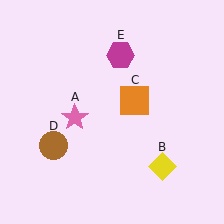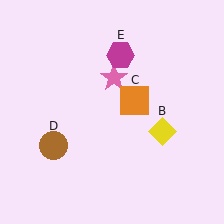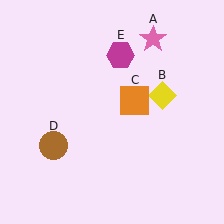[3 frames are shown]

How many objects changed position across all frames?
2 objects changed position: pink star (object A), yellow diamond (object B).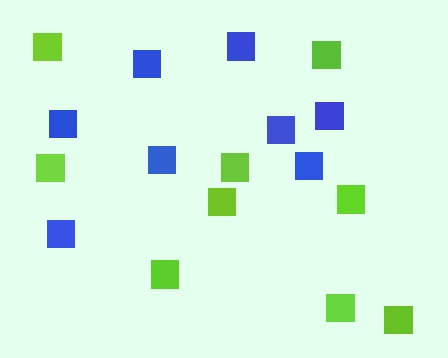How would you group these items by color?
There are 2 groups: one group of blue squares (8) and one group of lime squares (9).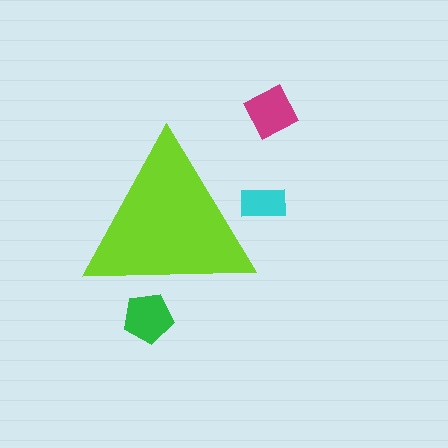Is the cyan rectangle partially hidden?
Yes, the cyan rectangle is partially hidden behind the lime triangle.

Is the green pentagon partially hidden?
Yes, the green pentagon is partially hidden behind the lime triangle.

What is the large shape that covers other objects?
A lime triangle.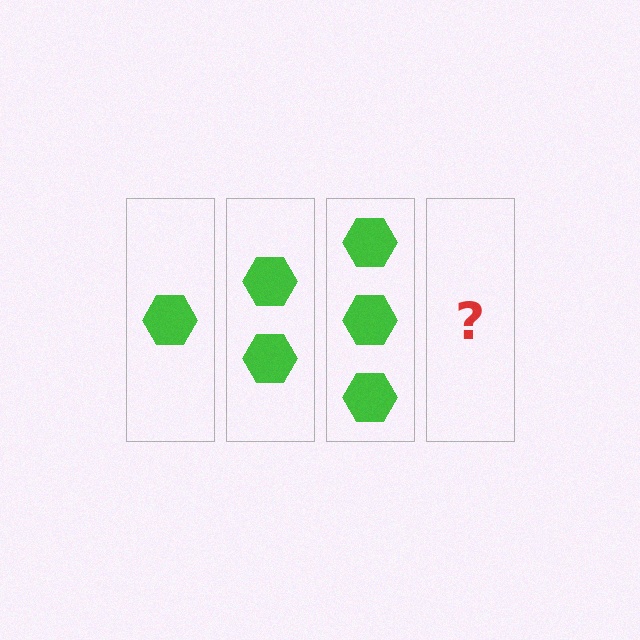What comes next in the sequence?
The next element should be 4 hexagons.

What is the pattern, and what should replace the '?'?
The pattern is that each step adds one more hexagon. The '?' should be 4 hexagons.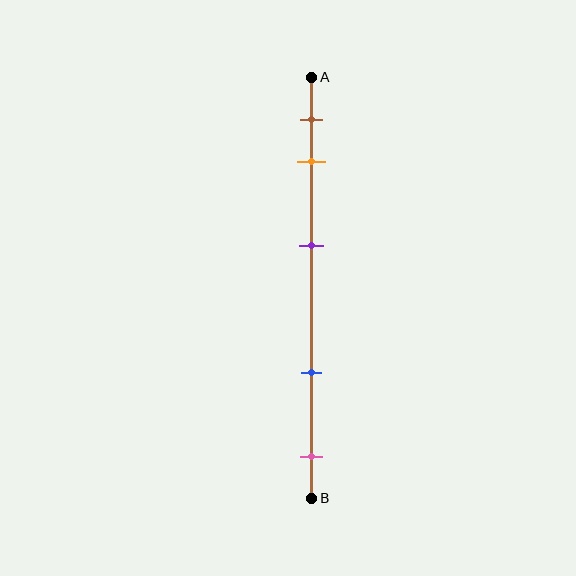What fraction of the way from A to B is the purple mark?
The purple mark is approximately 40% (0.4) of the way from A to B.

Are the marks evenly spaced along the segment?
No, the marks are not evenly spaced.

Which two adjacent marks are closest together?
The brown and orange marks are the closest adjacent pair.